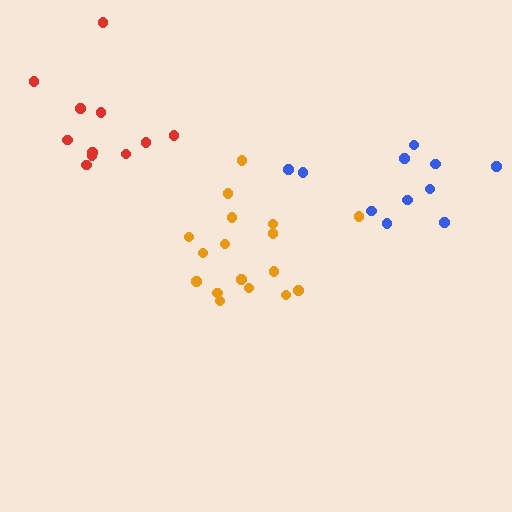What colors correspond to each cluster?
The clusters are colored: orange, blue, red.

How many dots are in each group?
Group 1: 17 dots, Group 2: 11 dots, Group 3: 11 dots (39 total).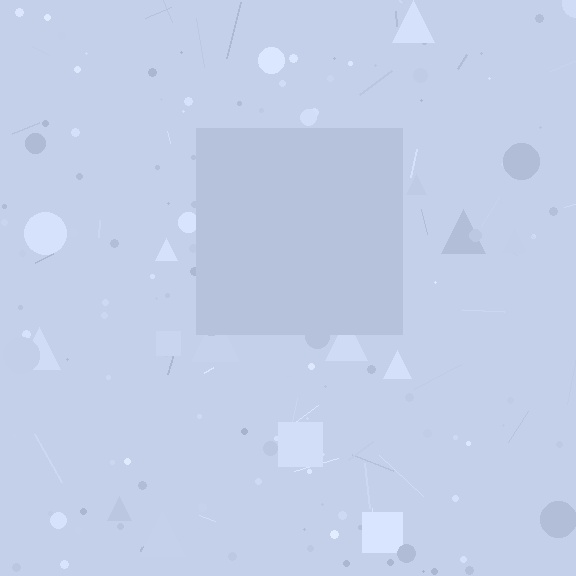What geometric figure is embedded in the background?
A square is embedded in the background.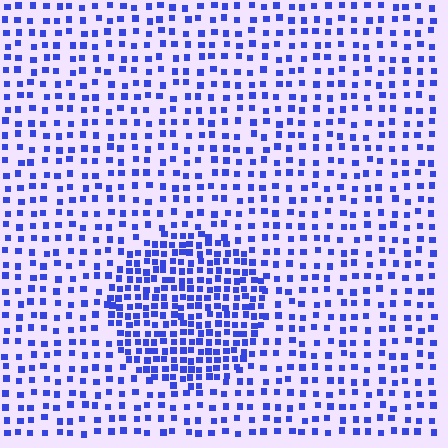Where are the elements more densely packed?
The elements are more densely packed inside the circle boundary.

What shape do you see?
I see a circle.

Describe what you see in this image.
The image contains small blue elements arranged at two different densities. A circle-shaped region is visible where the elements are more densely packed than the surrounding area.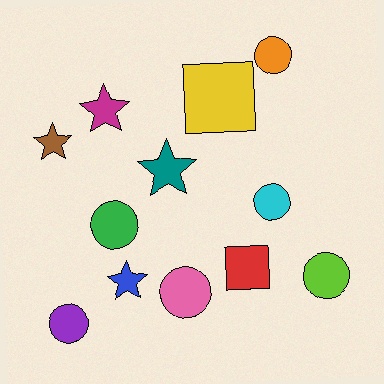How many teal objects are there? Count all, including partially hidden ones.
There is 1 teal object.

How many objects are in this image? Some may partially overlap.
There are 12 objects.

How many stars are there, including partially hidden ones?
There are 4 stars.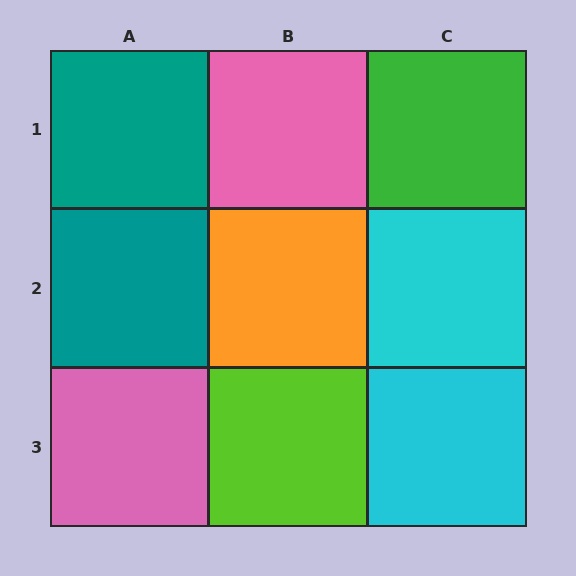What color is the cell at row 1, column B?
Pink.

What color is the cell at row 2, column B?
Orange.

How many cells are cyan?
2 cells are cyan.